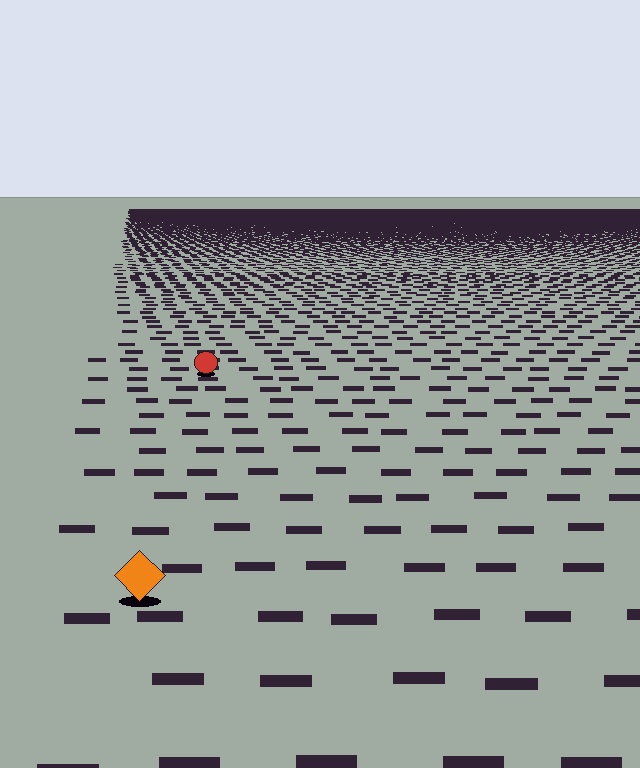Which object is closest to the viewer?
The orange diamond is closest. The texture marks near it are larger and more spread out.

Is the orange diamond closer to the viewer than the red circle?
Yes. The orange diamond is closer — you can tell from the texture gradient: the ground texture is coarser near it.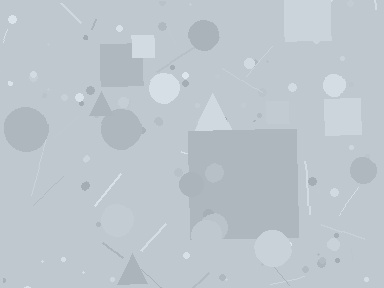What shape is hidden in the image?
A square is hidden in the image.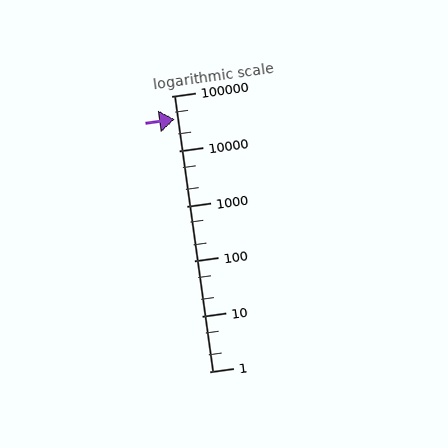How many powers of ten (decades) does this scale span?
The scale spans 5 decades, from 1 to 100000.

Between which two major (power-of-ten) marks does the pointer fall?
The pointer is between 10000 and 100000.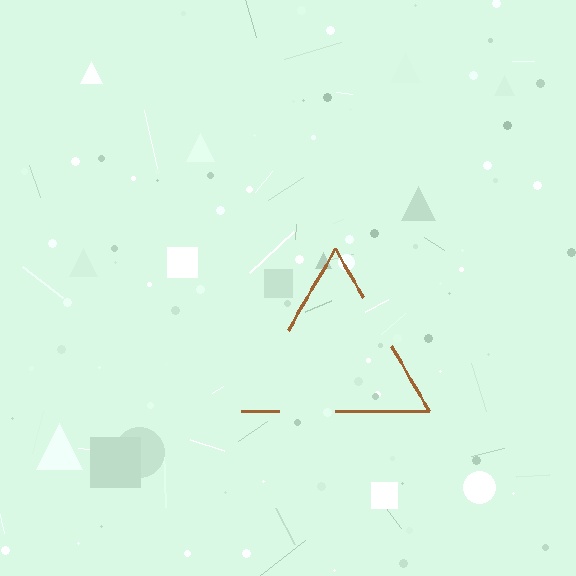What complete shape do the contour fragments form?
The contour fragments form a triangle.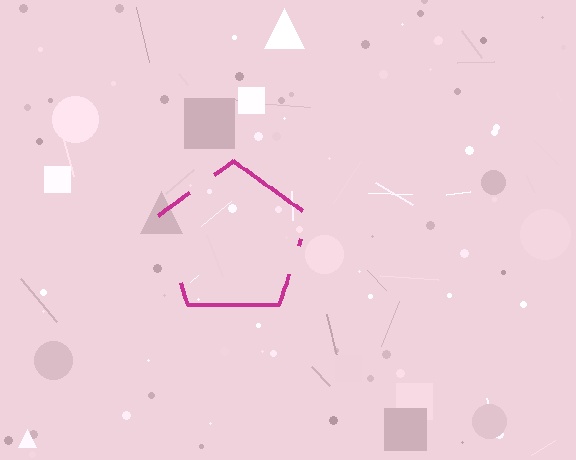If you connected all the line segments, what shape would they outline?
They would outline a pentagon.